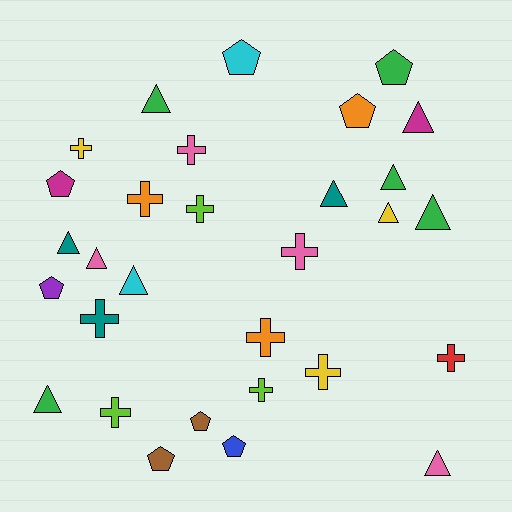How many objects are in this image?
There are 30 objects.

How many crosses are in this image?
There are 11 crosses.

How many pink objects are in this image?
There are 4 pink objects.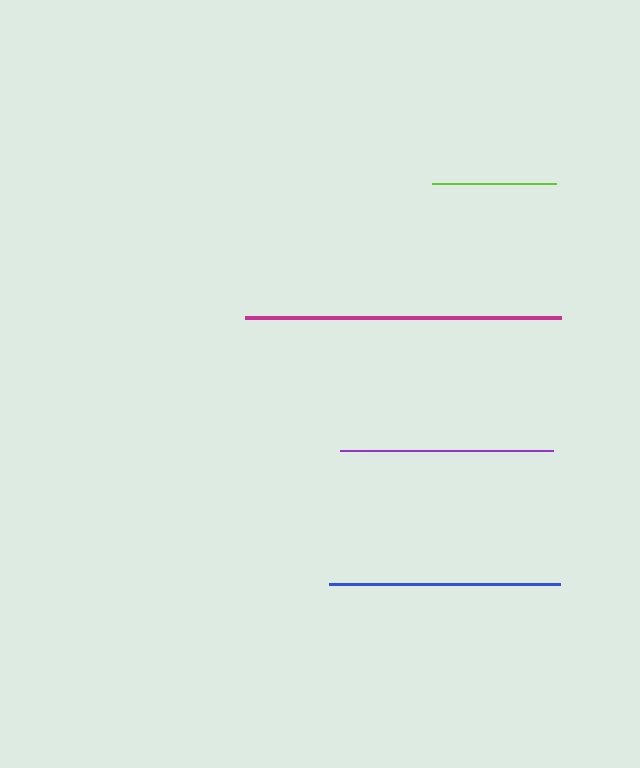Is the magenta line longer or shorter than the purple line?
The magenta line is longer than the purple line.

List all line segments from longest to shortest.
From longest to shortest: magenta, blue, purple, lime.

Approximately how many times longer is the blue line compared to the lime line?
The blue line is approximately 1.9 times the length of the lime line.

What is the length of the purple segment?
The purple segment is approximately 213 pixels long.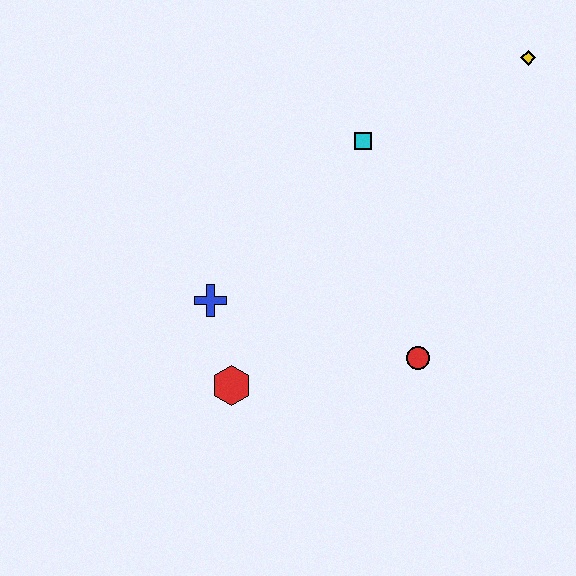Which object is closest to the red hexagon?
The blue cross is closest to the red hexagon.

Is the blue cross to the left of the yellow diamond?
Yes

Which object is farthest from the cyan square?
The red hexagon is farthest from the cyan square.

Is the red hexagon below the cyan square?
Yes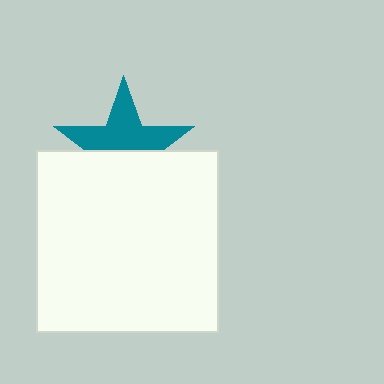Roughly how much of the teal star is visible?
About half of it is visible (roughly 54%).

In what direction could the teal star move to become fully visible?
The teal star could move up. That would shift it out from behind the white square entirely.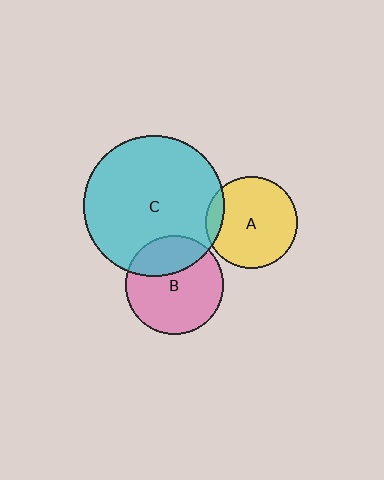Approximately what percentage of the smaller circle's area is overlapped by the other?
Approximately 10%.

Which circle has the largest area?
Circle C (cyan).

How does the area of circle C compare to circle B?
Approximately 2.1 times.